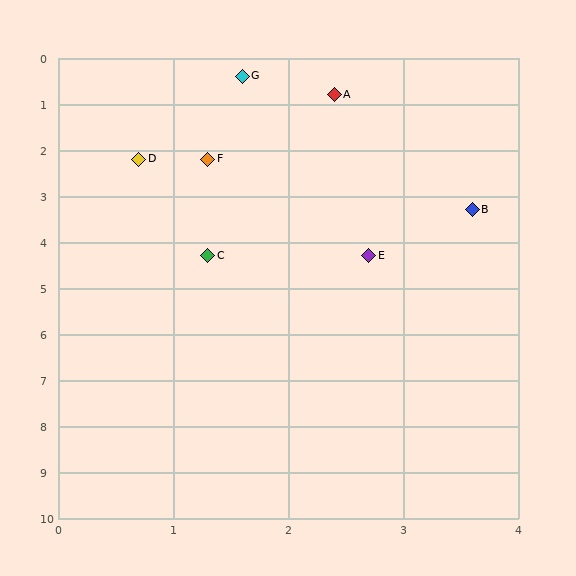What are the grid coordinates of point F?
Point F is at approximately (1.3, 2.2).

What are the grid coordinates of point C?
Point C is at approximately (1.3, 4.3).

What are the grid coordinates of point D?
Point D is at approximately (0.7, 2.2).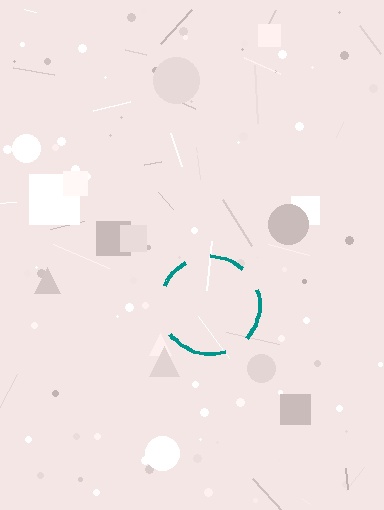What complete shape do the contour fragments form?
The contour fragments form a circle.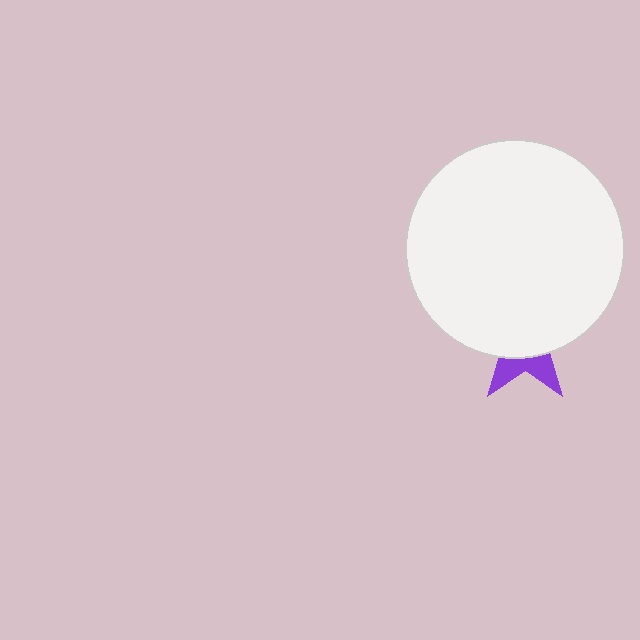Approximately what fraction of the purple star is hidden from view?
Roughly 69% of the purple star is hidden behind the white circle.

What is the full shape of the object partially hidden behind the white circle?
The partially hidden object is a purple star.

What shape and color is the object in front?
The object in front is a white circle.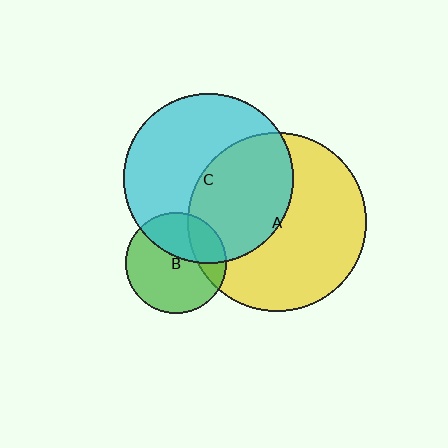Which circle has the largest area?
Circle A (yellow).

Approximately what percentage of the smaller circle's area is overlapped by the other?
Approximately 35%.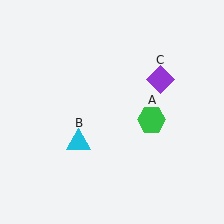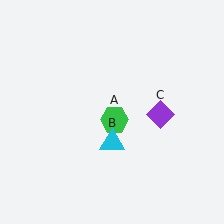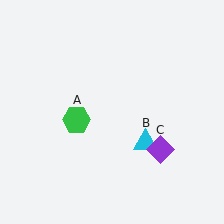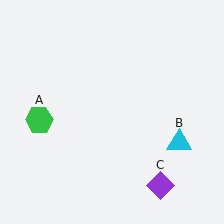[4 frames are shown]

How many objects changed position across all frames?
3 objects changed position: green hexagon (object A), cyan triangle (object B), purple diamond (object C).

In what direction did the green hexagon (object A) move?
The green hexagon (object A) moved left.